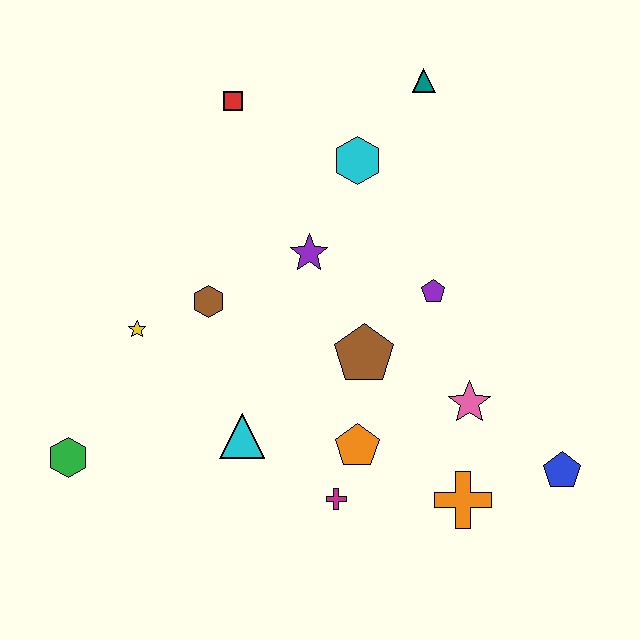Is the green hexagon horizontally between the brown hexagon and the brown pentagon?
No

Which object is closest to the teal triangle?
The cyan hexagon is closest to the teal triangle.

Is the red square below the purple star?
No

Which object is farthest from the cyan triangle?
The teal triangle is farthest from the cyan triangle.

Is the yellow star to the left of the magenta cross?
Yes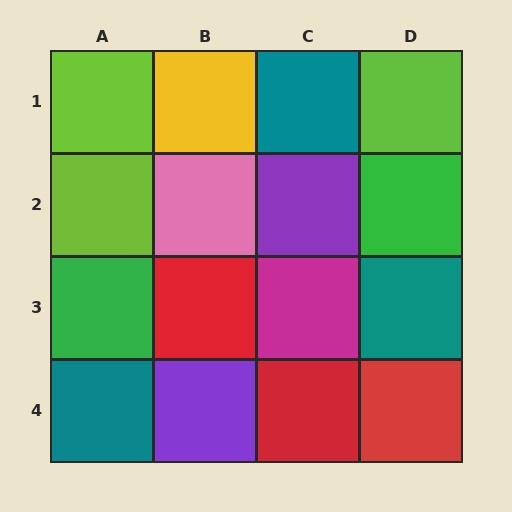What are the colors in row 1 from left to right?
Lime, yellow, teal, lime.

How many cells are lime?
3 cells are lime.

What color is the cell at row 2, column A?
Lime.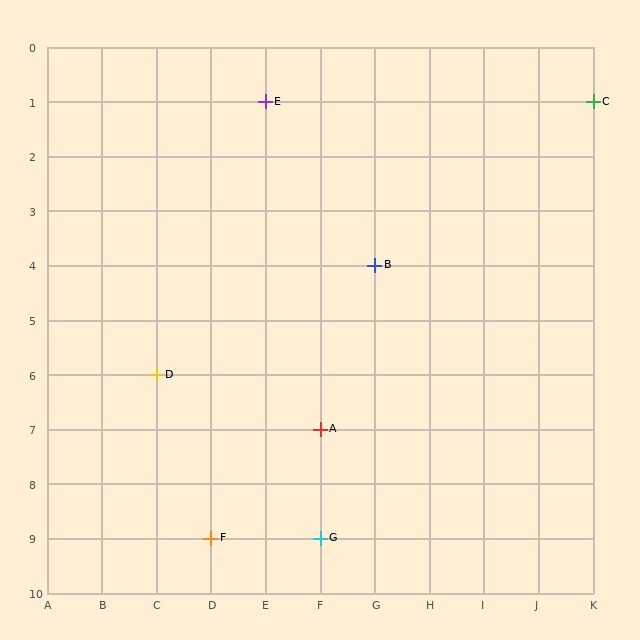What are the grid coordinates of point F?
Point F is at grid coordinates (D, 9).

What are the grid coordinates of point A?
Point A is at grid coordinates (F, 7).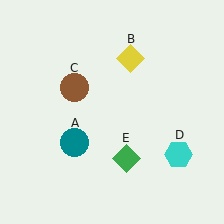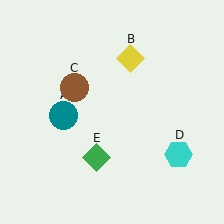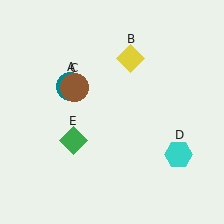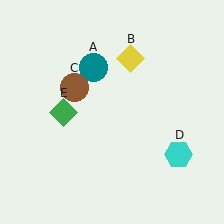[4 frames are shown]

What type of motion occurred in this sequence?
The teal circle (object A), green diamond (object E) rotated clockwise around the center of the scene.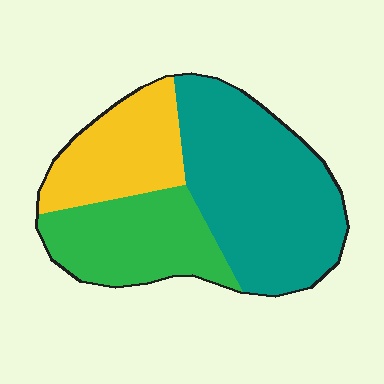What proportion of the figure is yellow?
Yellow takes up about one quarter (1/4) of the figure.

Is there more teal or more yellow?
Teal.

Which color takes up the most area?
Teal, at roughly 50%.